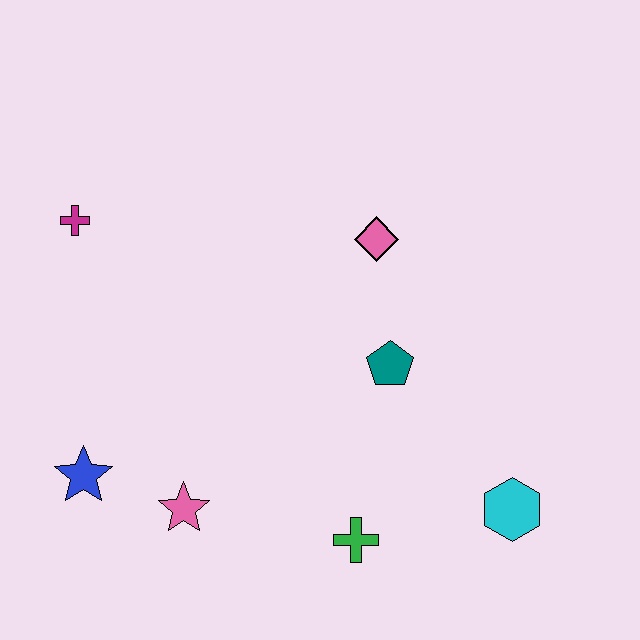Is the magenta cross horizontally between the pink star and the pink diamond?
No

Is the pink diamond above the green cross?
Yes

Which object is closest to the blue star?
The pink star is closest to the blue star.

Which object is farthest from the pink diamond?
The blue star is farthest from the pink diamond.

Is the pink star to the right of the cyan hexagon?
No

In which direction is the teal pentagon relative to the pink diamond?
The teal pentagon is below the pink diamond.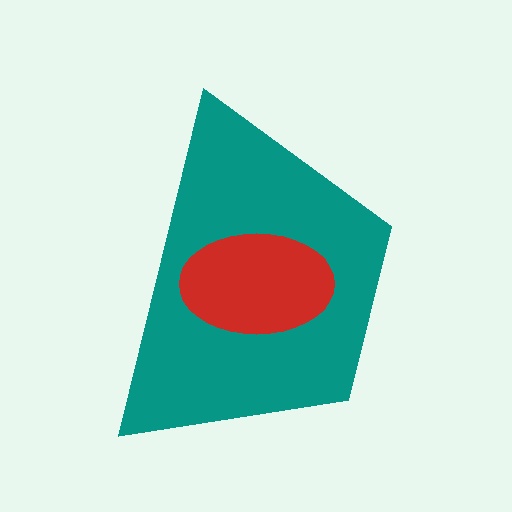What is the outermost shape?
The teal trapezoid.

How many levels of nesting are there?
2.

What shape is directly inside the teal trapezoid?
The red ellipse.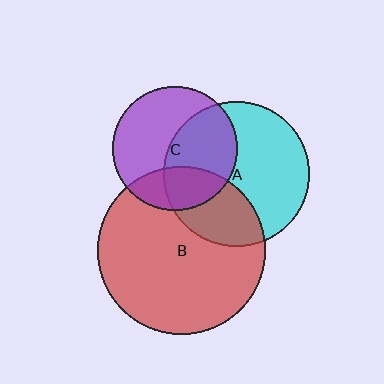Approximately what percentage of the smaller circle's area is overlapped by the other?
Approximately 25%.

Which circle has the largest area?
Circle B (red).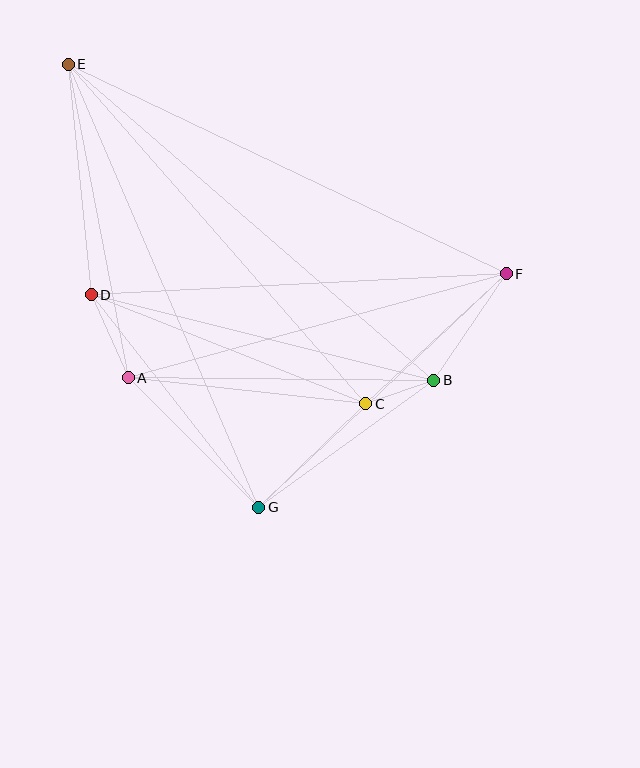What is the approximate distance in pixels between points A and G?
The distance between A and G is approximately 184 pixels.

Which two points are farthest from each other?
Points E and F are farthest from each other.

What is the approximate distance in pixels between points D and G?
The distance between D and G is approximately 271 pixels.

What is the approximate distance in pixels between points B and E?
The distance between B and E is approximately 484 pixels.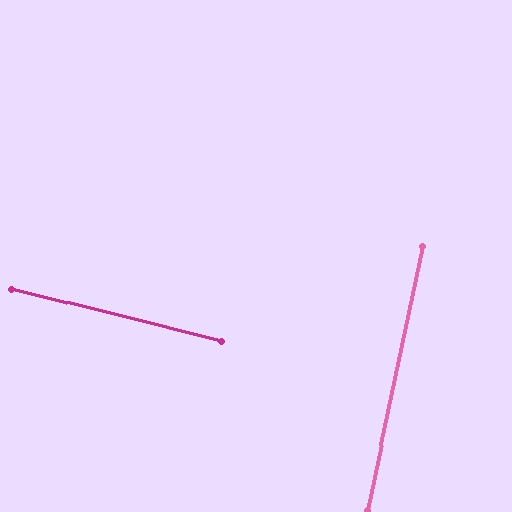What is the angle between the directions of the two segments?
Approximately 88 degrees.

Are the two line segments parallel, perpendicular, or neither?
Perpendicular — they meet at approximately 88°.